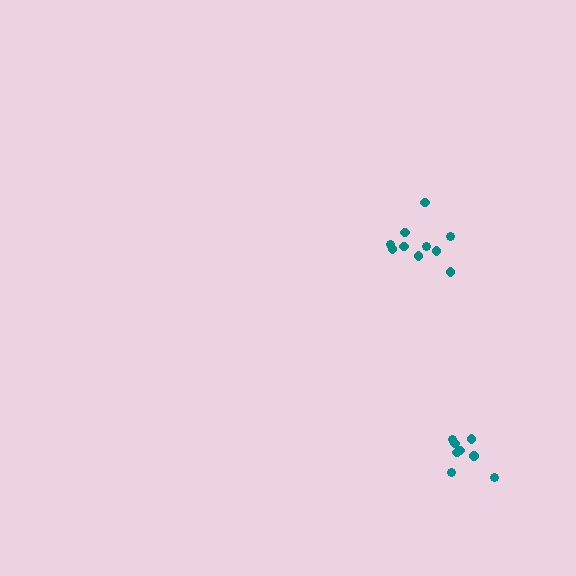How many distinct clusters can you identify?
There are 2 distinct clusters.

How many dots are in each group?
Group 1: 10 dots, Group 2: 8 dots (18 total).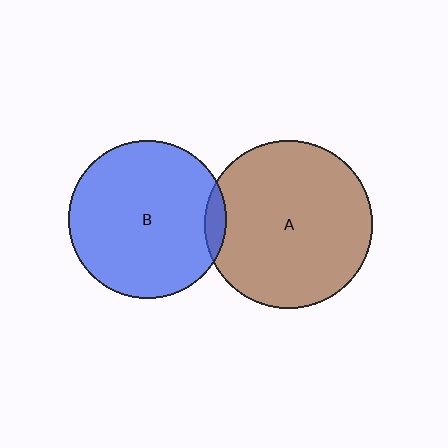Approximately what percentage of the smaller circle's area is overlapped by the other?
Approximately 5%.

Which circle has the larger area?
Circle A (brown).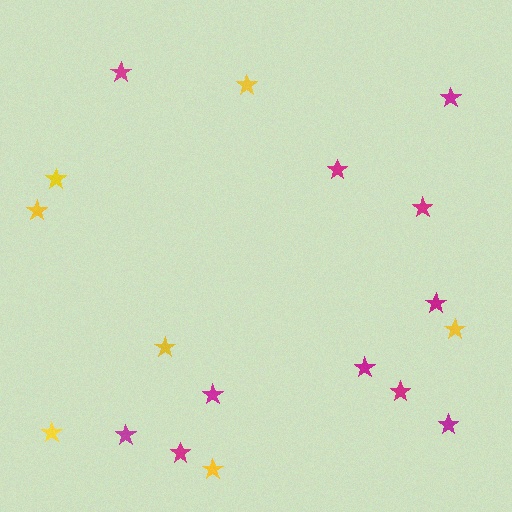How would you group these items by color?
There are 2 groups: one group of yellow stars (7) and one group of magenta stars (11).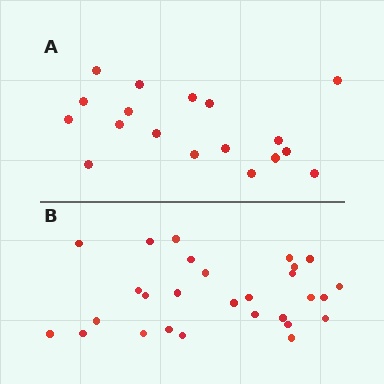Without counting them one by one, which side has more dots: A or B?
Region B (the bottom region) has more dots.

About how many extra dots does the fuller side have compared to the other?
Region B has roughly 10 or so more dots than region A.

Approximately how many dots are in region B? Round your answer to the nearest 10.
About 30 dots. (The exact count is 28, which rounds to 30.)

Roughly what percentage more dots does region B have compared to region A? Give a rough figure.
About 55% more.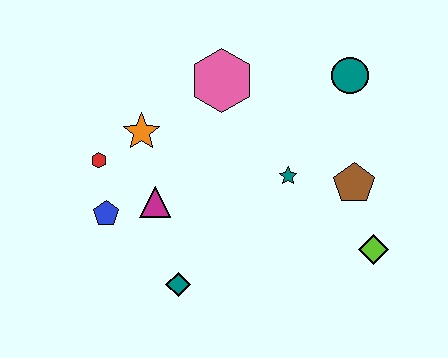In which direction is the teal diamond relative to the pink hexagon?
The teal diamond is below the pink hexagon.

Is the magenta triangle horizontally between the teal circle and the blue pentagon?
Yes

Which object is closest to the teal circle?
The brown pentagon is closest to the teal circle.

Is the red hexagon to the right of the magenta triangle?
No